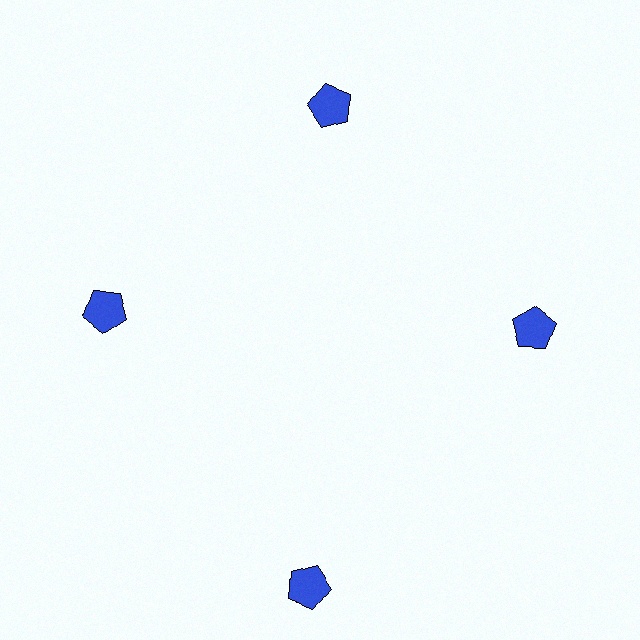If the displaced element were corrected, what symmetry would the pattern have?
It would have 4-fold rotational symmetry — the pattern would map onto itself every 90 degrees.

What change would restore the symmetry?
The symmetry would be restored by moving it inward, back onto the ring so that all 4 pentagons sit at equal angles and equal distance from the center.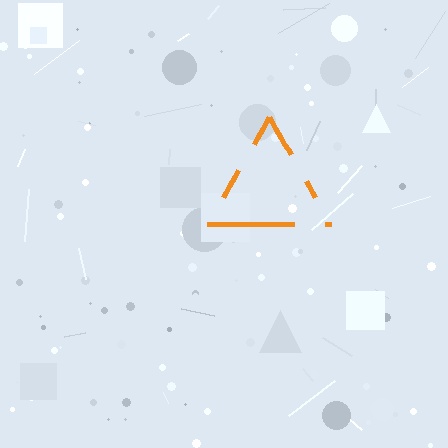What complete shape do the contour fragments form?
The contour fragments form a triangle.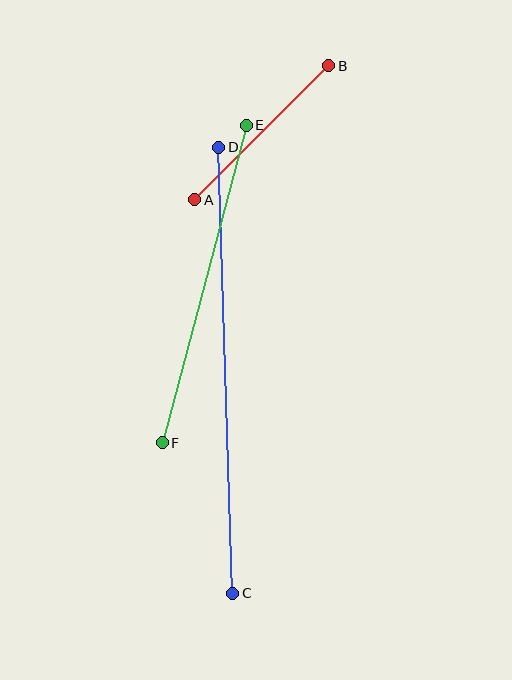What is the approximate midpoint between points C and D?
The midpoint is at approximately (226, 370) pixels.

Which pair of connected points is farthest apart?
Points C and D are farthest apart.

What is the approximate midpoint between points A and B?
The midpoint is at approximately (262, 133) pixels.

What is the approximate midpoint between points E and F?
The midpoint is at approximately (204, 284) pixels.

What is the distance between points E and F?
The distance is approximately 328 pixels.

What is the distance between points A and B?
The distance is approximately 189 pixels.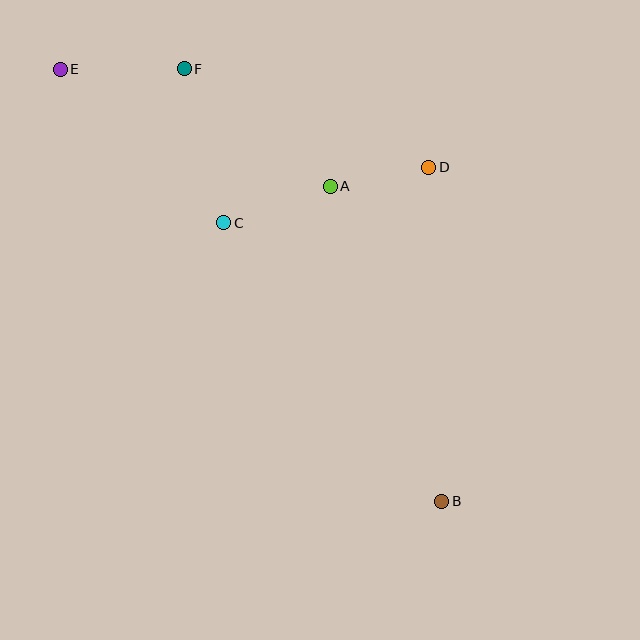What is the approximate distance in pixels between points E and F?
The distance between E and F is approximately 124 pixels.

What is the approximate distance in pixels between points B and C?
The distance between B and C is approximately 354 pixels.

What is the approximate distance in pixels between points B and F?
The distance between B and F is approximately 503 pixels.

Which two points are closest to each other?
Points A and D are closest to each other.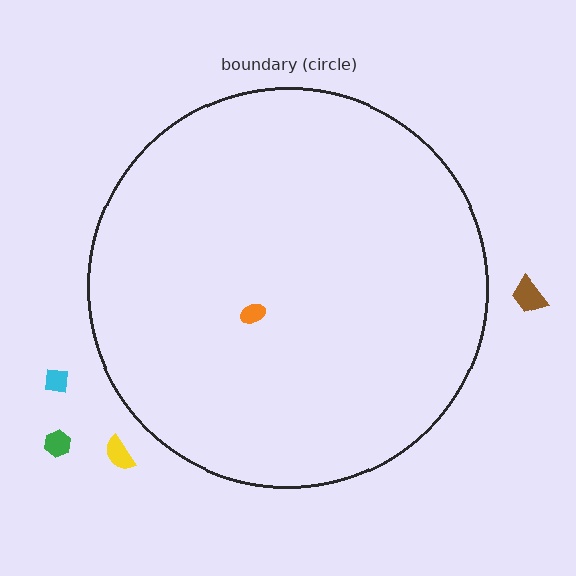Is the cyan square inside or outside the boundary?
Outside.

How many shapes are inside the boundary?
1 inside, 4 outside.